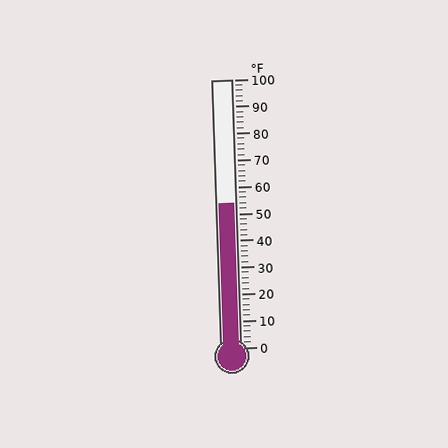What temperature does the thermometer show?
The thermometer shows approximately 54°F.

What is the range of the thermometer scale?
The thermometer scale ranges from 0°F to 100°F.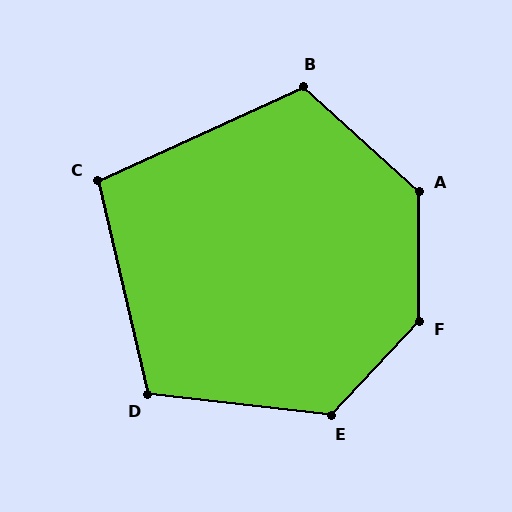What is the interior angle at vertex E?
Approximately 127 degrees (obtuse).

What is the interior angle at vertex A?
Approximately 132 degrees (obtuse).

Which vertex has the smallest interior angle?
C, at approximately 101 degrees.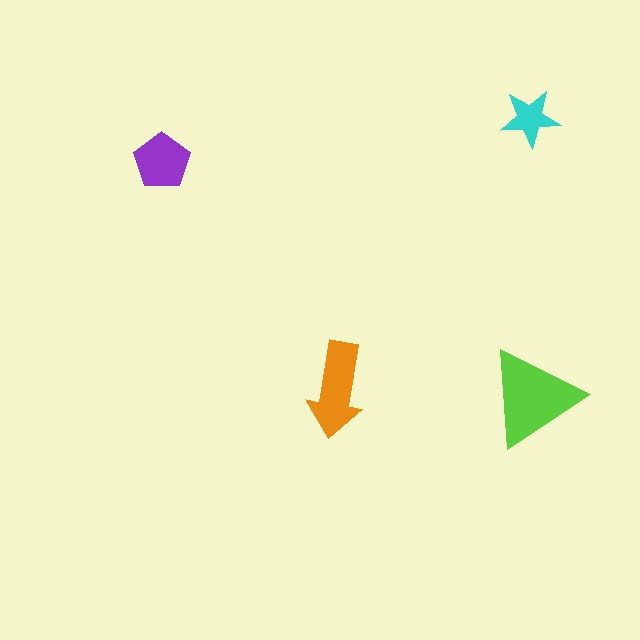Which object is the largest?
The lime triangle.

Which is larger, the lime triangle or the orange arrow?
The lime triangle.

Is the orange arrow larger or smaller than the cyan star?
Larger.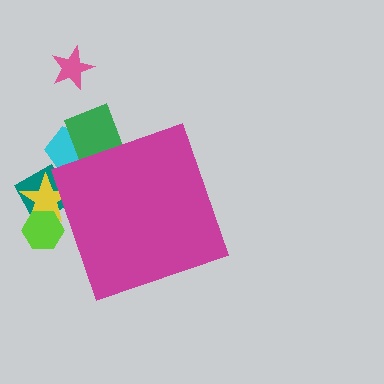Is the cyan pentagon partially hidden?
Yes, the cyan pentagon is partially hidden behind the magenta diamond.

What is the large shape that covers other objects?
A magenta diamond.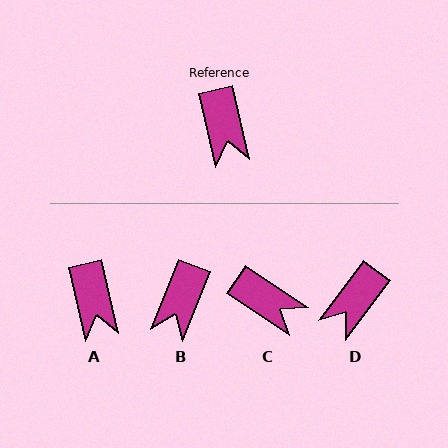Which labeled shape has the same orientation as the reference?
A.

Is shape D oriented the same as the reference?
No, it is off by about 50 degrees.